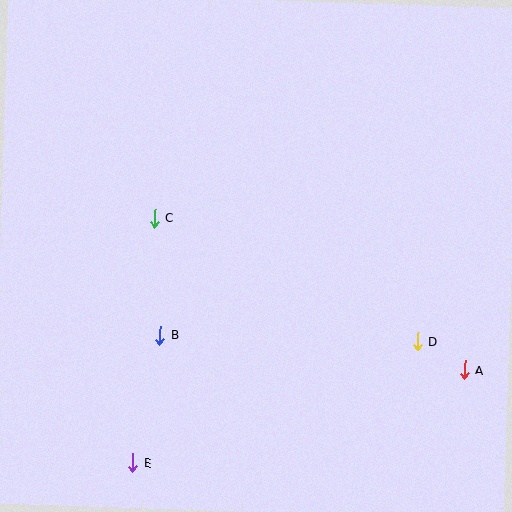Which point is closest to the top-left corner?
Point C is closest to the top-left corner.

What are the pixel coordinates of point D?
Point D is at (417, 341).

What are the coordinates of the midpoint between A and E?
The midpoint between A and E is at (299, 416).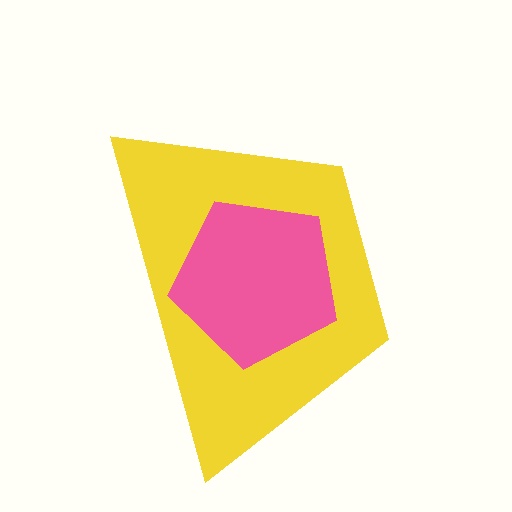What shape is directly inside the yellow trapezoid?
The pink pentagon.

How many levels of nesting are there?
2.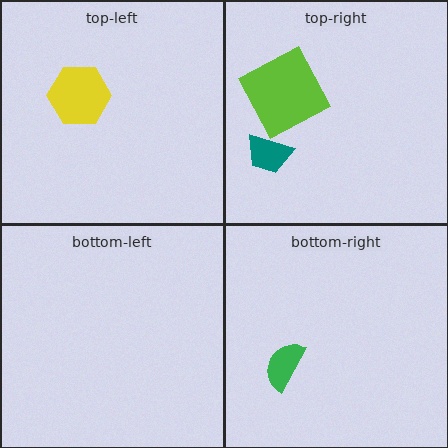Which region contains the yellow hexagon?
The top-left region.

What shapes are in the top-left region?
The yellow hexagon.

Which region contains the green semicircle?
The bottom-right region.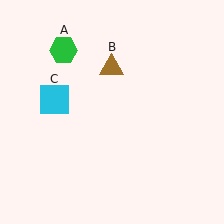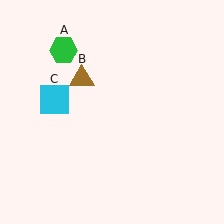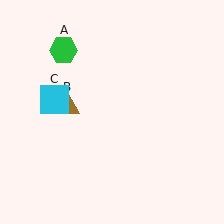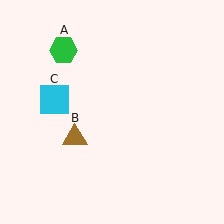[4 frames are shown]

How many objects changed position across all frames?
1 object changed position: brown triangle (object B).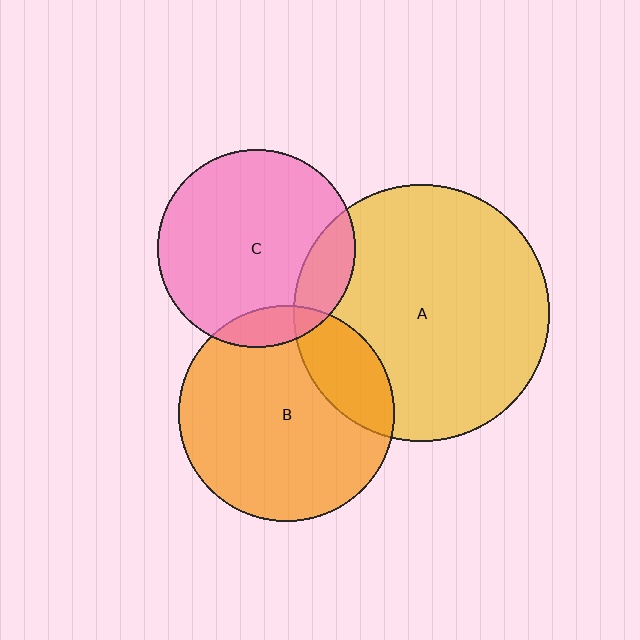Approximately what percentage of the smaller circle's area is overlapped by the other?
Approximately 10%.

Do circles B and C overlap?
Yes.